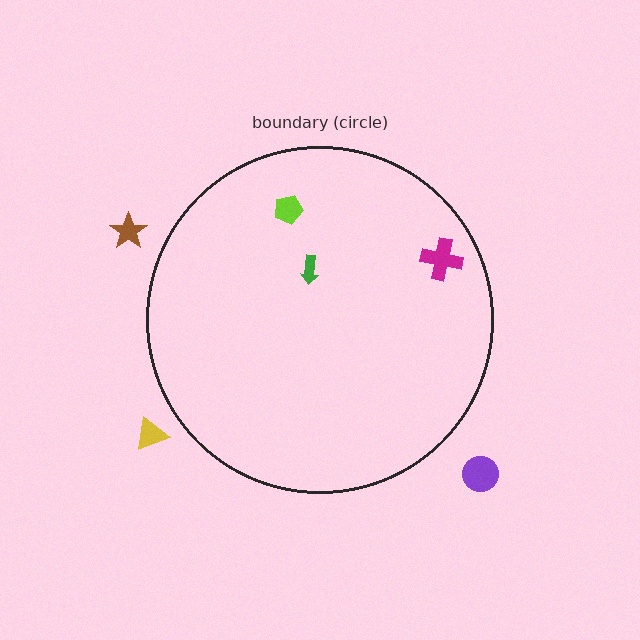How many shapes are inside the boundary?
3 inside, 3 outside.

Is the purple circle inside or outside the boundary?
Outside.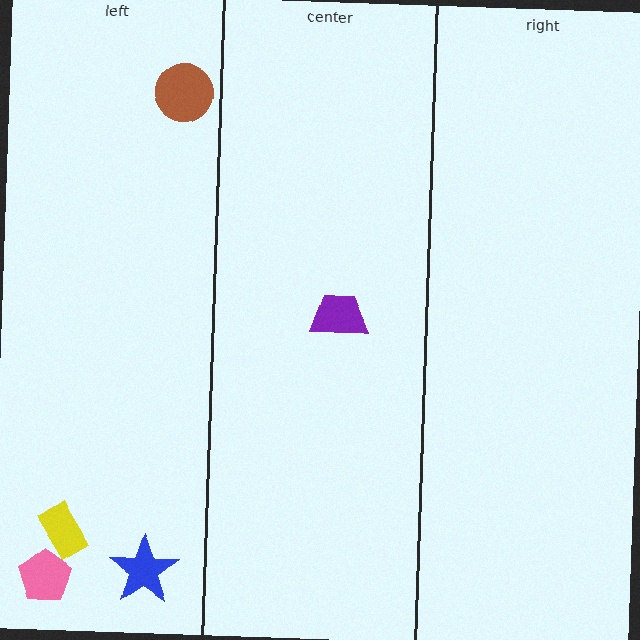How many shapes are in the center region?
1.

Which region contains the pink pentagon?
The left region.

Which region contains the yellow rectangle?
The left region.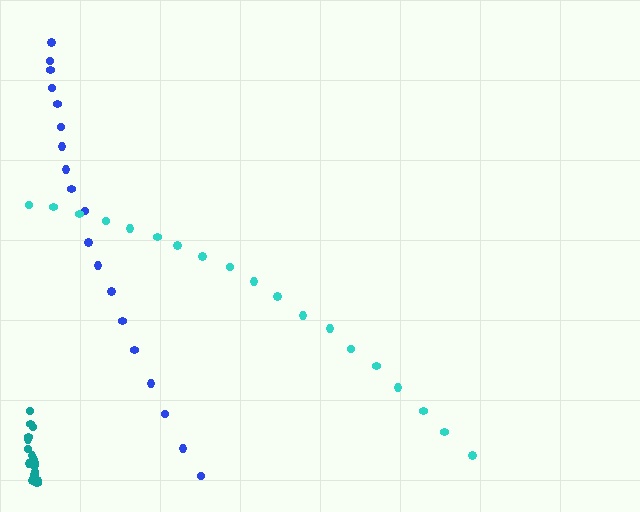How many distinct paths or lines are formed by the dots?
There are 3 distinct paths.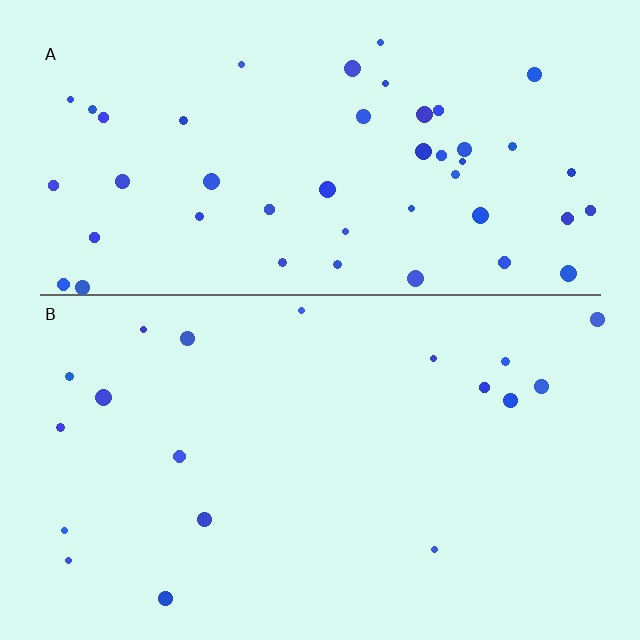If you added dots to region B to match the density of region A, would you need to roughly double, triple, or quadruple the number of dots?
Approximately triple.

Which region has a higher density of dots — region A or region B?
A (the top).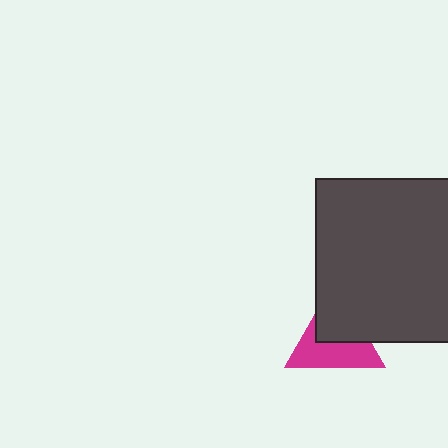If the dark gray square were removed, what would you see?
You would see the complete magenta triangle.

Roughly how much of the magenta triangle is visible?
About half of it is visible (roughly 53%).